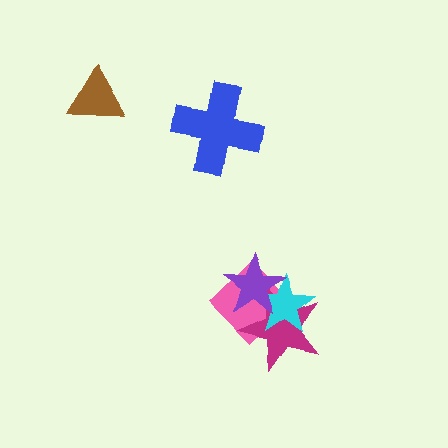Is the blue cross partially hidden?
No, no other shape covers it.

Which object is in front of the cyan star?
The purple star is in front of the cyan star.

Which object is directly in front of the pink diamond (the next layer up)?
The magenta star is directly in front of the pink diamond.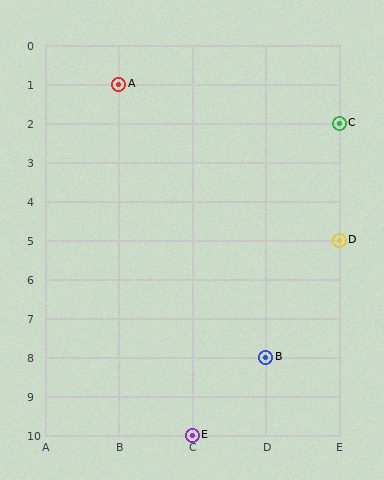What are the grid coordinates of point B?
Point B is at grid coordinates (D, 8).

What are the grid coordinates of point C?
Point C is at grid coordinates (E, 2).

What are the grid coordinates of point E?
Point E is at grid coordinates (C, 10).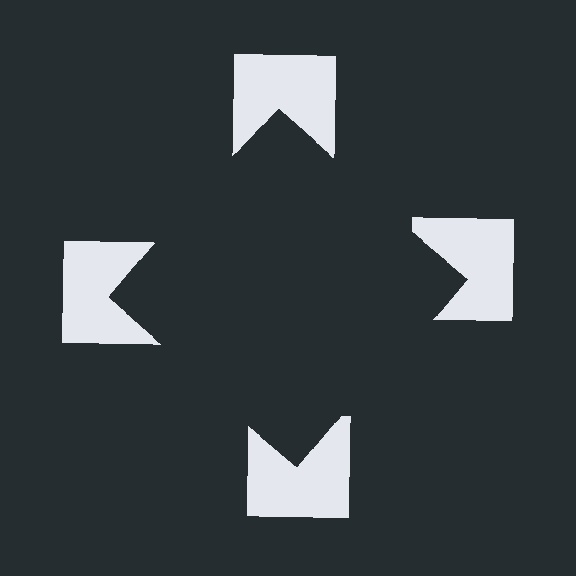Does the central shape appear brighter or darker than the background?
It typically appears slightly darker than the background, even though no actual brightness change is drawn.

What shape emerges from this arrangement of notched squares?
An illusory square — its edges are inferred from the aligned wedge cuts in the notched squares, not physically drawn.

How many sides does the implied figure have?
4 sides.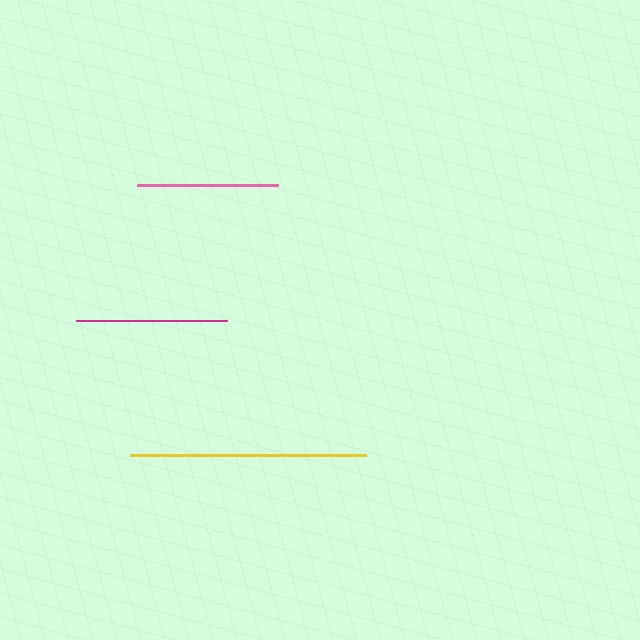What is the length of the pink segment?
The pink segment is approximately 141 pixels long.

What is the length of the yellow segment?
The yellow segment is approximately 236 pixels long.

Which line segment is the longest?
The yellow line is the longest at approximately 236 pixels.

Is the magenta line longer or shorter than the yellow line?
The yellow line is longer than the magenta line.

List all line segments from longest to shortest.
From longest to shortest: yellow, magenta, pink.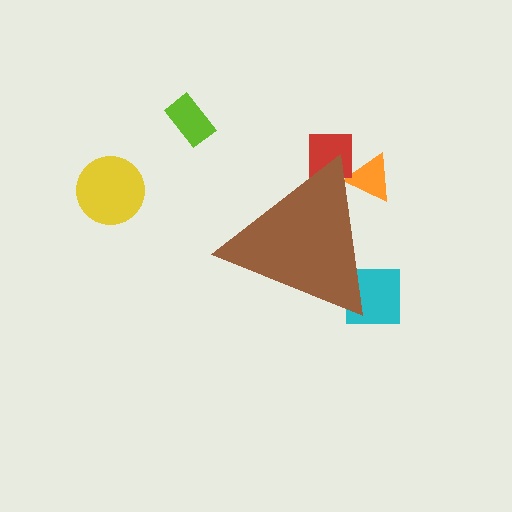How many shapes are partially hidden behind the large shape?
3 shapes are partially hidden.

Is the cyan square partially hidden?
Yes, the cyan square is partially hidden behind the brown triangle.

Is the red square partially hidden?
Yes, the red square is partially hidden behind the brown triangle.